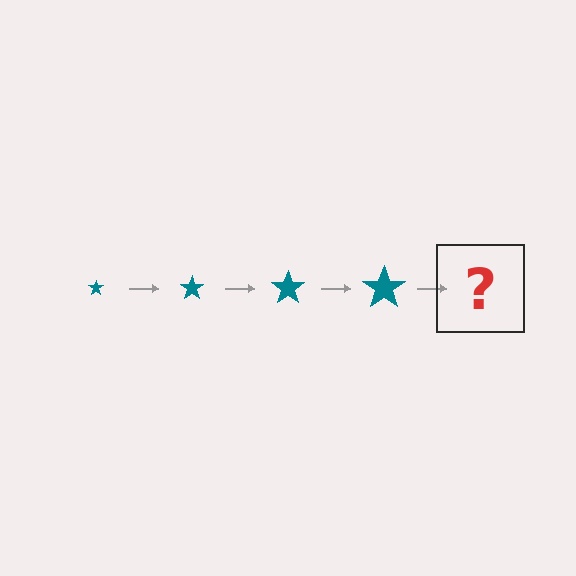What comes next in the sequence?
The next element should be a teal star, larger than the previous one.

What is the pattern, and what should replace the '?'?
The pattern is that the star gets progressively larger each step. The '?' should be a teal star, larger than the previous one.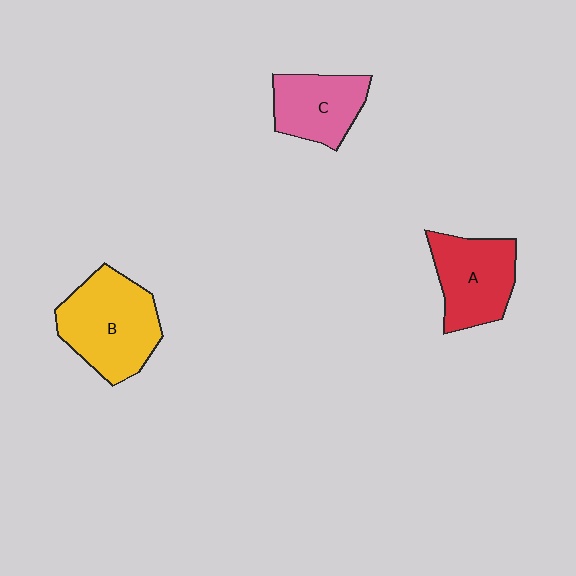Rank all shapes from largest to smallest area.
From largest to smallest: B (yellow), A (red), C (pink).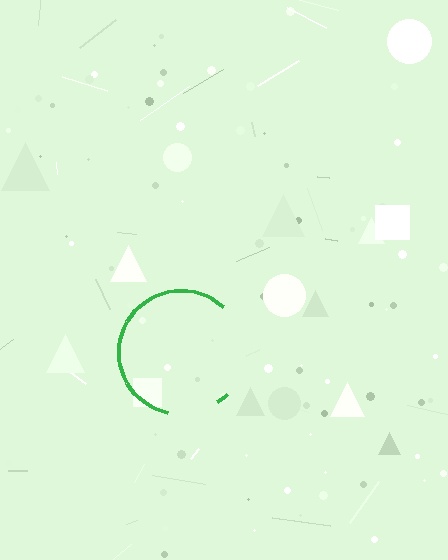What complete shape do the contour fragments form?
The contour fragments form a circle.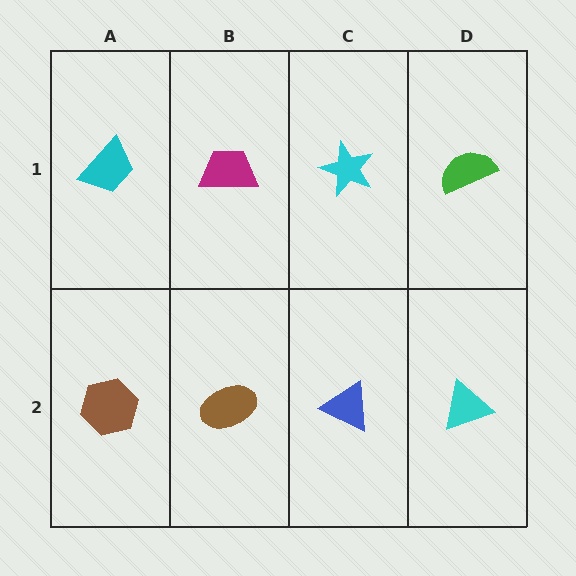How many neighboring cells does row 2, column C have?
3.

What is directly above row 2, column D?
A green semicircle.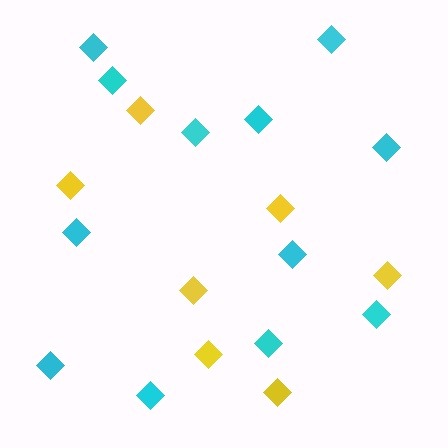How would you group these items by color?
There are 2 groups: one group of yellow diamonds (7) and one group of cyan diamonds (12).